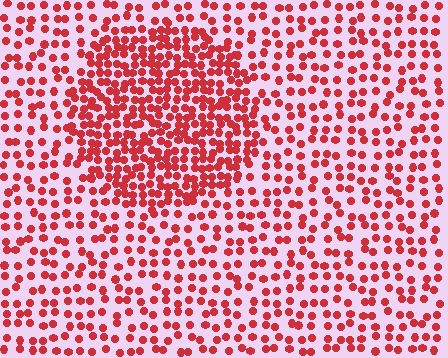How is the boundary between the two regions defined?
The boundary is defined by a change in element density (approximately 2.0x ratio). All elements are the same color, size, and shape.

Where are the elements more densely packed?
The elements are more densely packed inside the circle boundary.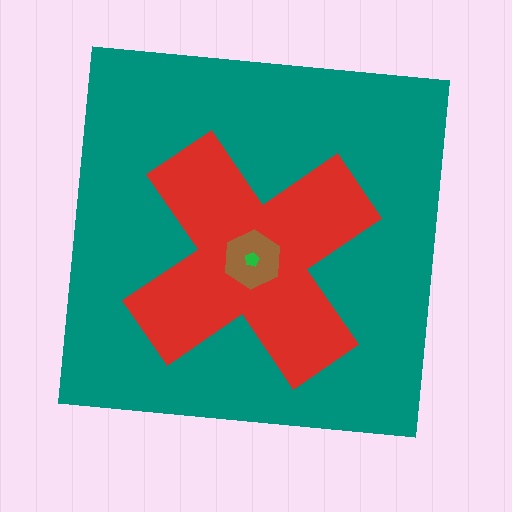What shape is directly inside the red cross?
The brown hexagon.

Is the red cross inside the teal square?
Yes.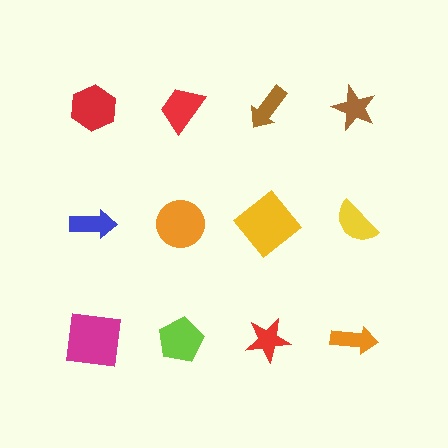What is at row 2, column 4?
A yellow semicircle.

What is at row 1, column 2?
A red trapezoid.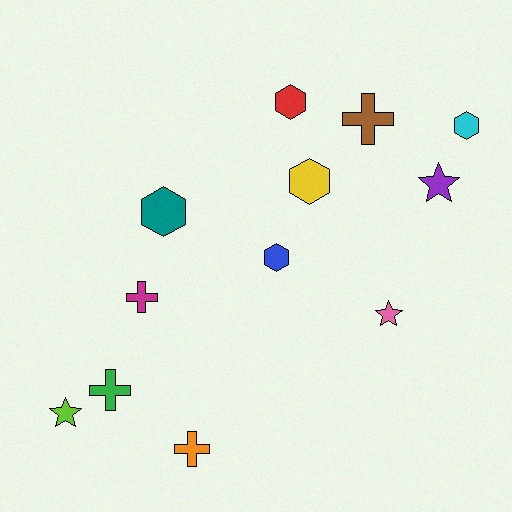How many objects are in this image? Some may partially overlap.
There are 12 objects.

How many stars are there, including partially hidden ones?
There are 3 stars.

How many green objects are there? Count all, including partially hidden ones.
There is 1 green object.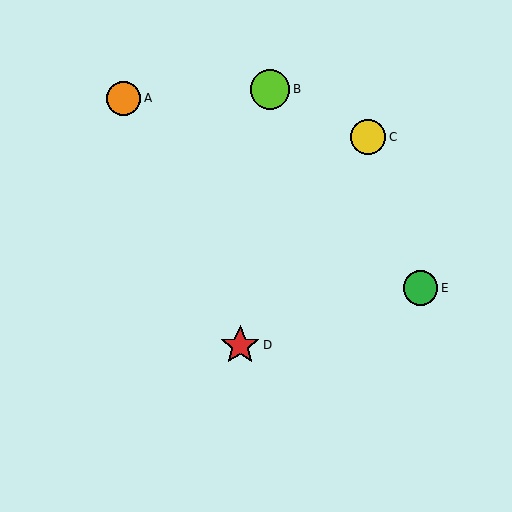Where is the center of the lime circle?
The center of the lime circle is at (270, 89).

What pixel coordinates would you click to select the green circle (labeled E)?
Click at (421, 288) to select the green circle E.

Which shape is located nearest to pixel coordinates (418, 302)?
The green circle (labeled E) at (421, 288) is nearest to that location.